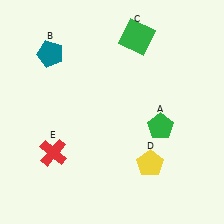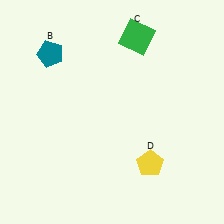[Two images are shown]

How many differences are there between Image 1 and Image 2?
There are 2 differences between the two images.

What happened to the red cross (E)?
The red cross (E) was removed in Image 2. It was in the bottom-left area of Image 1.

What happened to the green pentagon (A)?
The green pentagon (A) was removed in Image 2. It was in the bottom-right area of Image 1.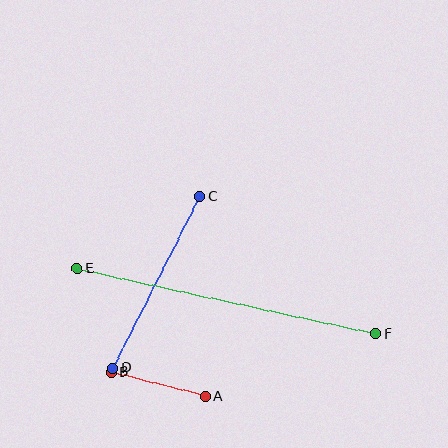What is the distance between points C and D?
The distance is approximately 193 pixels.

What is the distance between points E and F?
The distance is approximately 305 pixels.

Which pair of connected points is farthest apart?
Points E and F are farthest apart.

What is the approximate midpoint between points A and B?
The midpoint is at approximately (158, 384) pixels.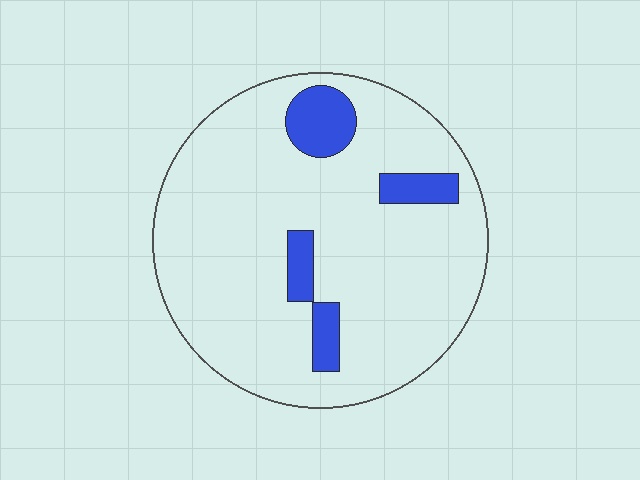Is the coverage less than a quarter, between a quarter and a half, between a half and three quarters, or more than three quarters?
Less than a quarter.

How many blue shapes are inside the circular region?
4.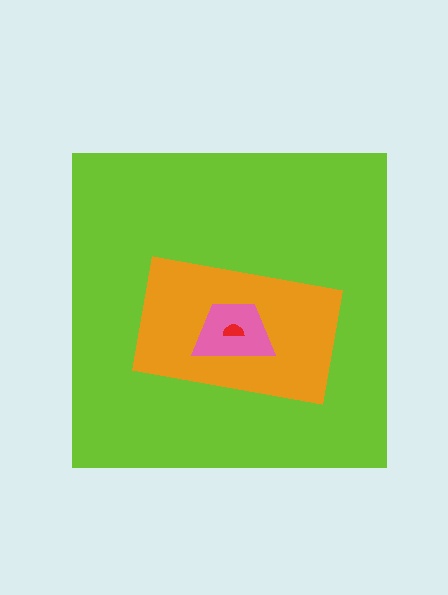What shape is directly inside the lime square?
The orange rectangle.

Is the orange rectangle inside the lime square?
Yes.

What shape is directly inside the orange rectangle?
The pink trapezoid.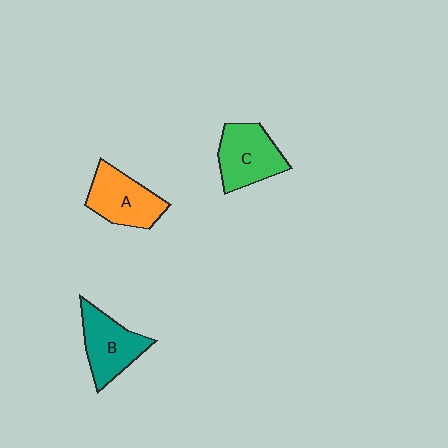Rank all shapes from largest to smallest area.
From largest to smallest: C (green), A (orange), B (teal).